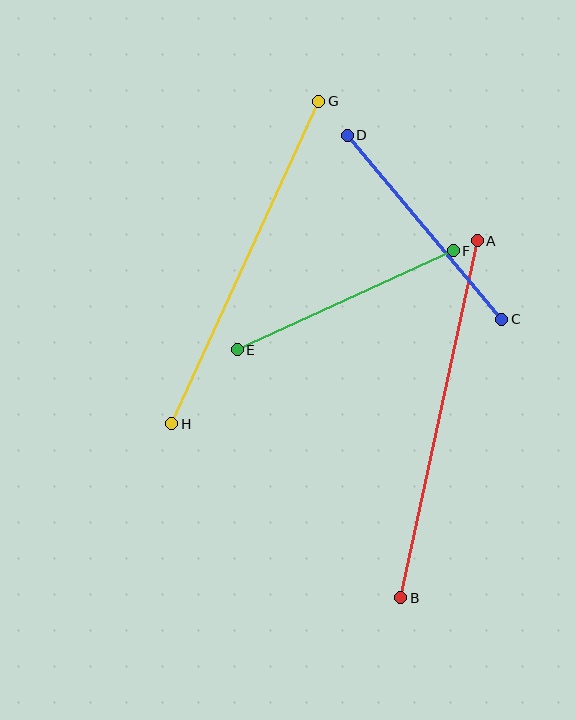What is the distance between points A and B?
The distance is approximately 365 pixels.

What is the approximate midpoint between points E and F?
The midpoint is at approximately (345, 300) pixels.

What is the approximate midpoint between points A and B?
The midpoint is at approximately (439, 419) pixels.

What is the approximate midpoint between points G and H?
The midpoint is at approximately (245, 262) pixels.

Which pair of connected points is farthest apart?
Points A and B are farthest apart.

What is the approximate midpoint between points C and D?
The midpoint is at approximately (425, 227) pixels.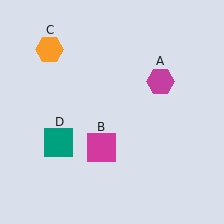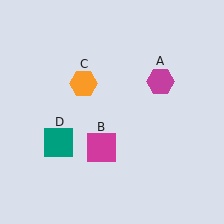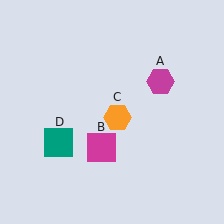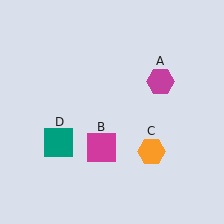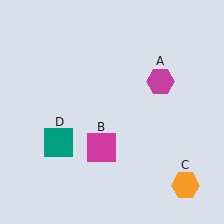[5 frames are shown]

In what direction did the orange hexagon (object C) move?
The orange hexagon (object C) moved down and to the right.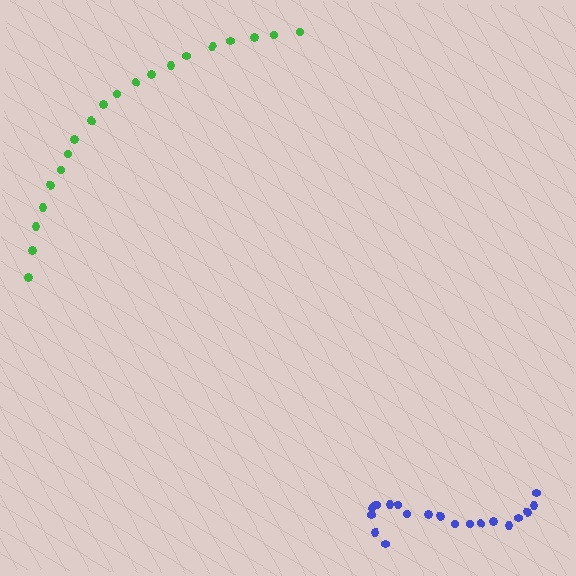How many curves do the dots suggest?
There are 2 distinct paths.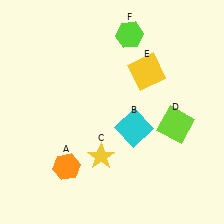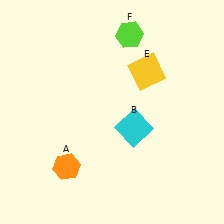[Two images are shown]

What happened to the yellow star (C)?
The yellow star (C) was removed in Image 2. It was in the bottom-left area of Image 1.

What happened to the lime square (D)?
The lime square (D) was removed in Image 2. It was in the bottom-right area of Image 1.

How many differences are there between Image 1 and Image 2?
There are 2 differences between the two images.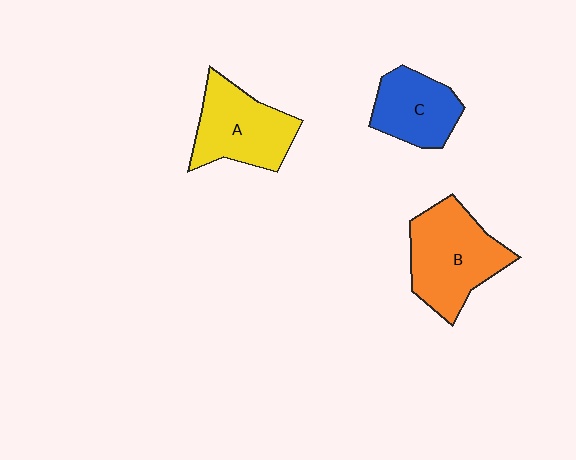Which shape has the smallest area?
Shape C (blue).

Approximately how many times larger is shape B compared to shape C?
Approximately 1.5 times.